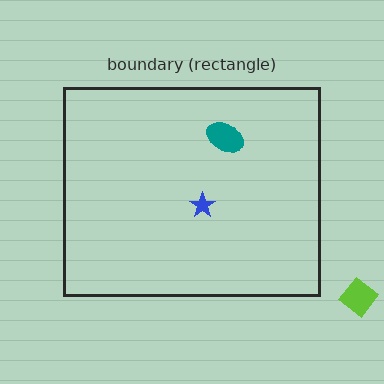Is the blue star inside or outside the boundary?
Inside.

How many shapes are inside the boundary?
2 inside, 1 outside.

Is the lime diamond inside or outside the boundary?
Outside.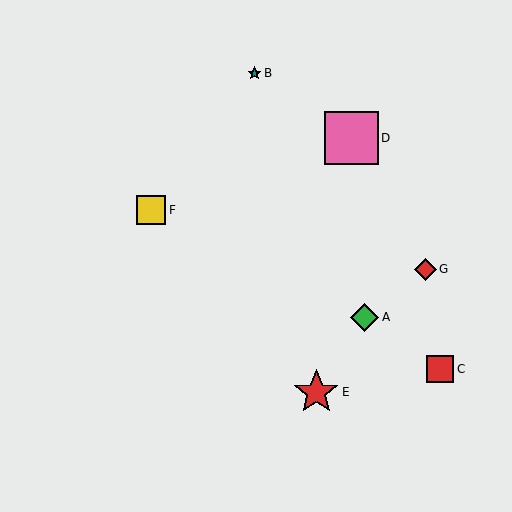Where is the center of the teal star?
The center of the teal star is at (254, 73).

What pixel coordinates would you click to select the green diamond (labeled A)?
Click at (365, 317) to select the green diamond A.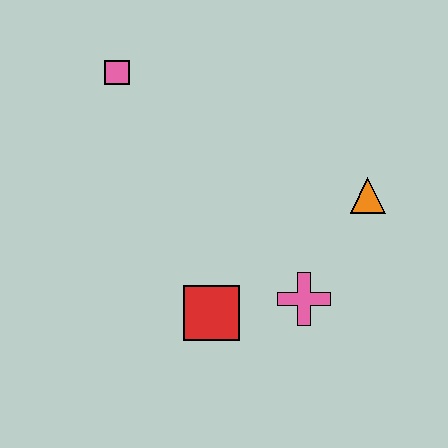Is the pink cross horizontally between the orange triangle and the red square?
Yes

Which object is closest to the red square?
The pink cross is closest to the red square.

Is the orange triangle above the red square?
Yes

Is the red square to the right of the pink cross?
No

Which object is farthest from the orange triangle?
The pink square is farthest from the orange triangle.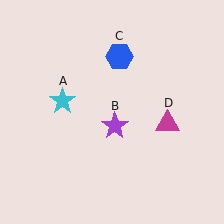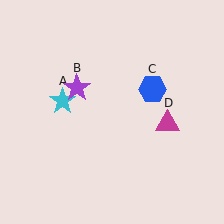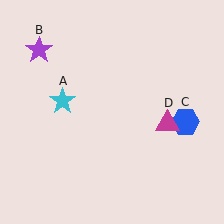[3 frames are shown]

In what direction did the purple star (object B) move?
The purple star (object B) moved up and to the left.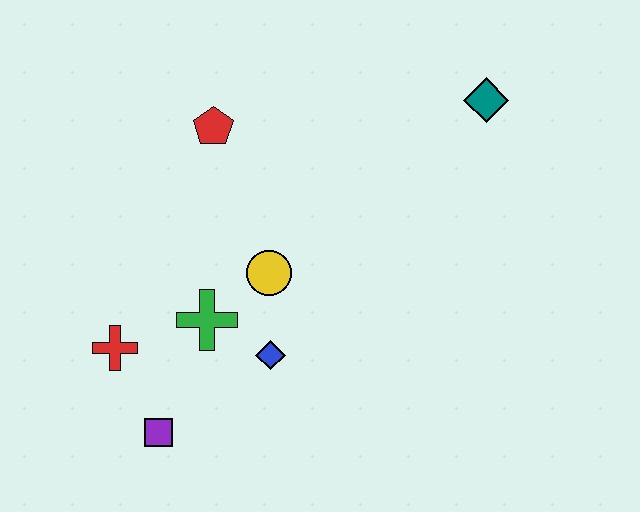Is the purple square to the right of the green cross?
No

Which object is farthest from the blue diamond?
The teal diamond is farthest from the blue diamond.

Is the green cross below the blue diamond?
No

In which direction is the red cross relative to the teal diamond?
The red cross is to the left of the teal diamond.